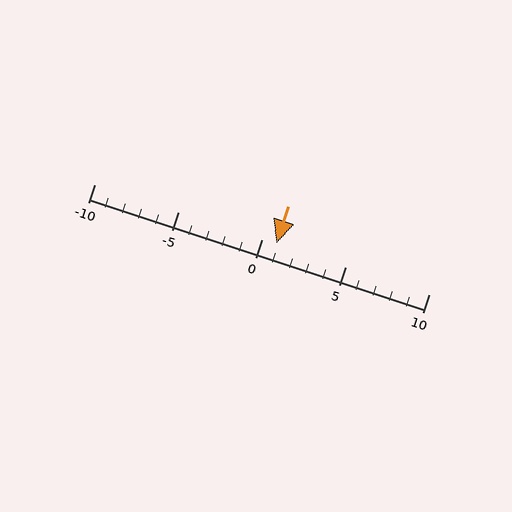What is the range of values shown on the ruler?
The ruler shows values from -10 to 10.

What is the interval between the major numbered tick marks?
The major tick marks are spaced 5 units apart.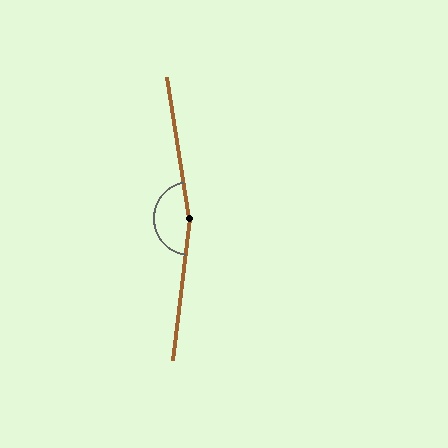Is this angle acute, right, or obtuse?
It is obtuse.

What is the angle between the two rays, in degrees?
Approximately 164 degrees.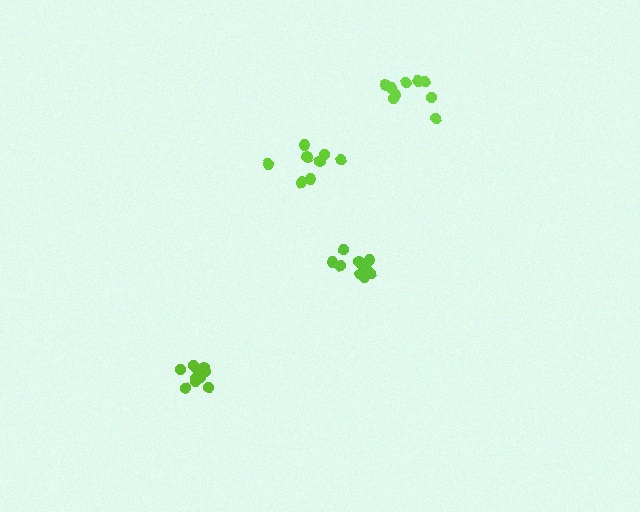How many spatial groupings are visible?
There are 4 spatial groupings.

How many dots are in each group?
Group 1: 8 dots, Group 2: 10 dots, Group 3: 9 dots, Group 4: 10 dots (37 total).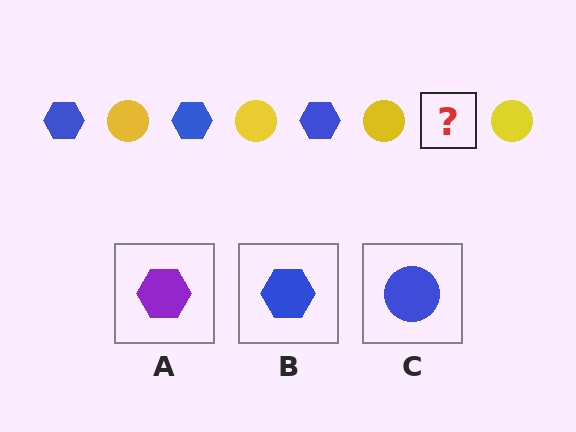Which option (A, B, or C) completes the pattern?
B.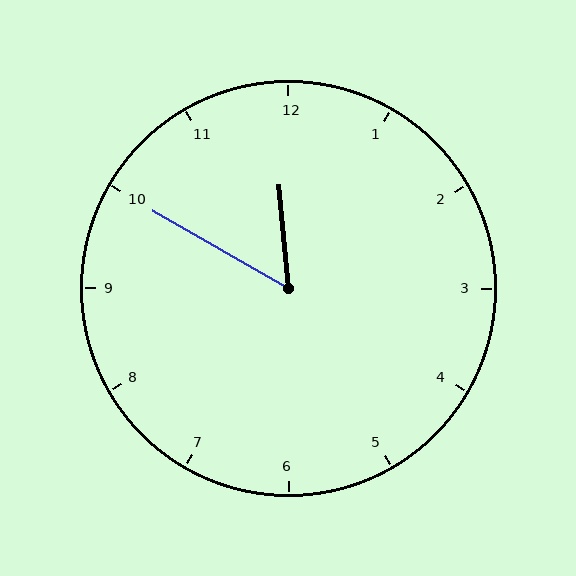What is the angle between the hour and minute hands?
Approximately 55 degrees.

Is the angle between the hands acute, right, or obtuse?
It is acute.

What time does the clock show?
11:50.